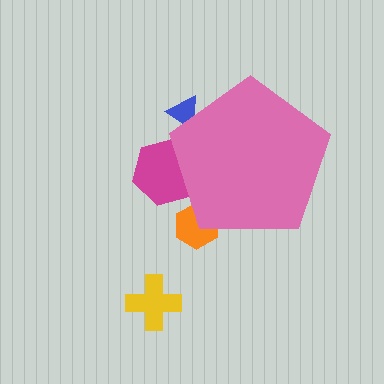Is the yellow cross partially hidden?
No, the yellow cross is fully visible.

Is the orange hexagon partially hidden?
Yes, the orange hexagon is partially hidden behind the pink pentagon.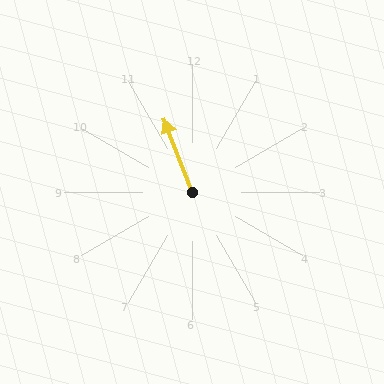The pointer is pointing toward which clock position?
Roughly 11 o'clock.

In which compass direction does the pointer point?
North.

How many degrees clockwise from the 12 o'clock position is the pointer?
Approximately 339 degrees.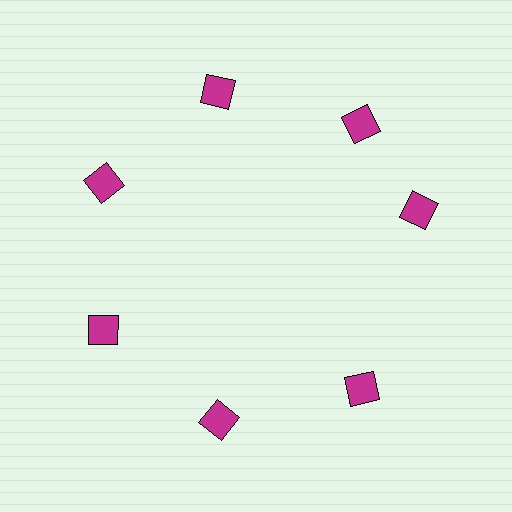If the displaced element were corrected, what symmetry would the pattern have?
It would have 7-fold rotational symmetry — the pattern would map onto itself every 51 degrees.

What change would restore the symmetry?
The symmetry would be restored by rotating it back into even spacing with its neighbors so that all 7 squares sit at equal angles and equal distance from the center.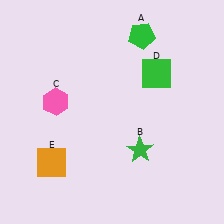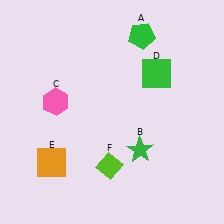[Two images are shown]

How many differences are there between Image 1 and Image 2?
There is 1 difference between the two images.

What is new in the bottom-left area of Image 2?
A lime diamond (F) was added in the bottom-left area of Image 2.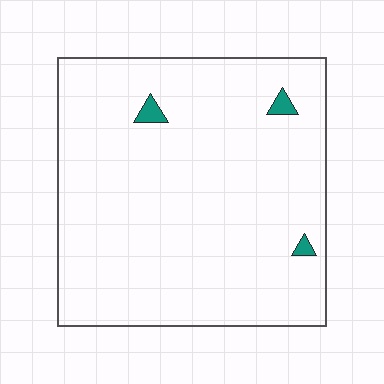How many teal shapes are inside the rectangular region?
3.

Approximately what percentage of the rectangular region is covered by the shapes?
Approximately 0%.